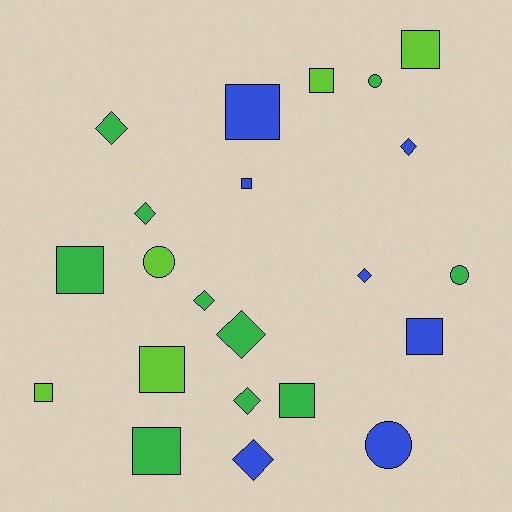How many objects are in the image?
There are 22 objects.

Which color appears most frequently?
Green, with 10 objects.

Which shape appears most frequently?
Square, with 10 objects.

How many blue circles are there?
There is 1 blue circle.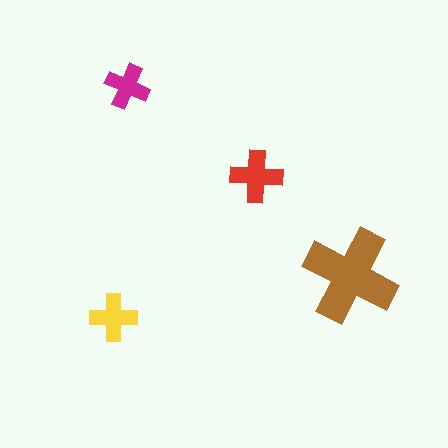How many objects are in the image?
There are 4 objects in the image.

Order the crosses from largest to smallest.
the brown one, the red one, the yellow one, the magenta one.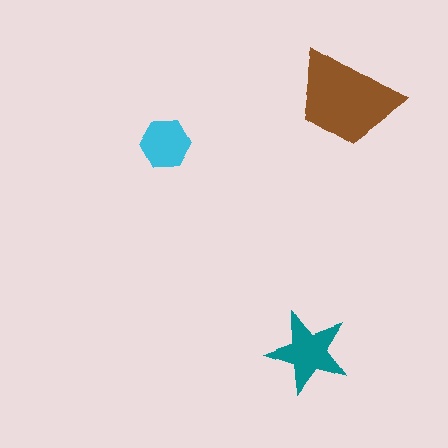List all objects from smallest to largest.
The cyan hexagon, the teal star, the brown trapezoid.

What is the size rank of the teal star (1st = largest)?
2nd.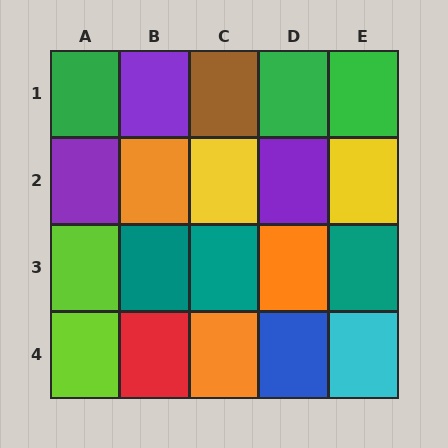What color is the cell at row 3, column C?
Teal.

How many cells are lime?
2 cells are lime.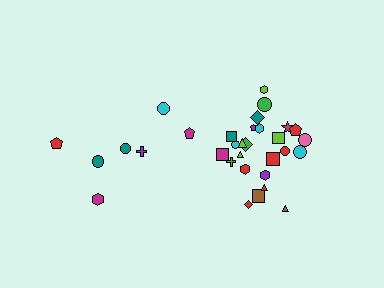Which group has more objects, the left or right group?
The right group.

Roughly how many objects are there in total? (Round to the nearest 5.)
Roughly 30 objects in total.